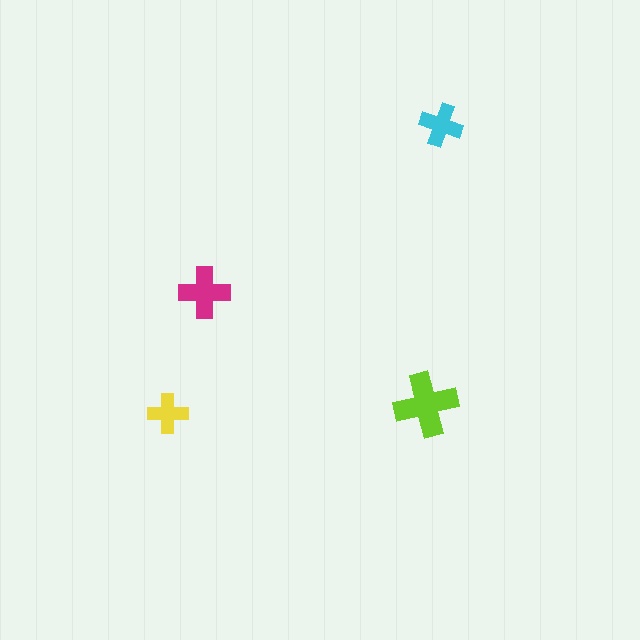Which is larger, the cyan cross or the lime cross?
The lime one.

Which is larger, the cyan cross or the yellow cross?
The cyan one.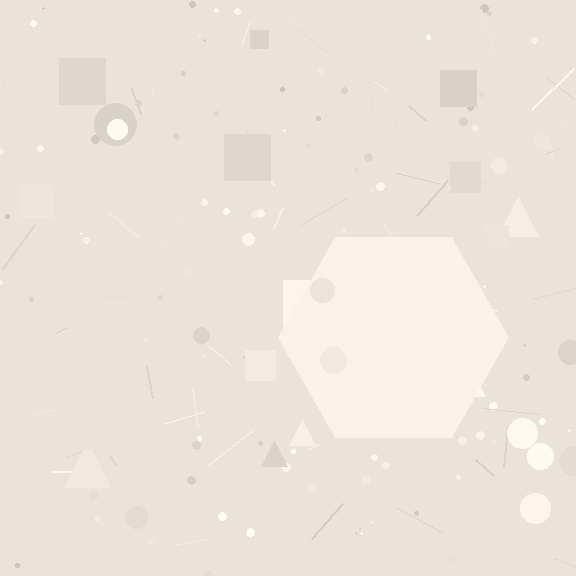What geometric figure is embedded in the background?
A hexagon is embedded in the background.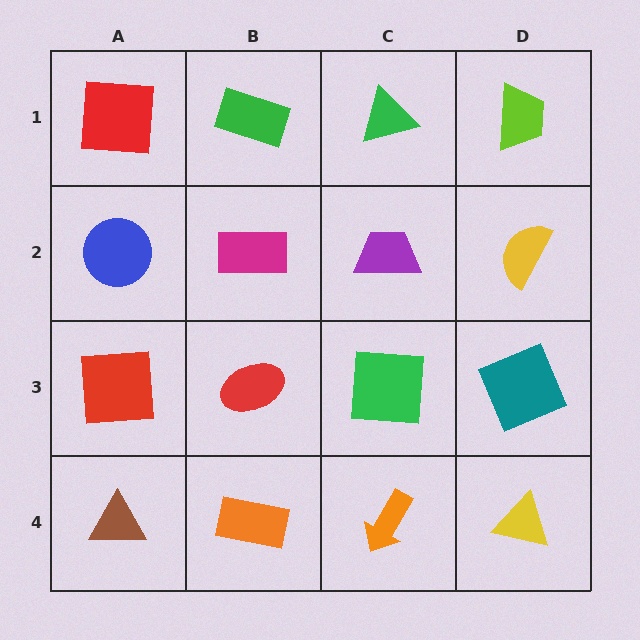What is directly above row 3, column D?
A yellow semicircle.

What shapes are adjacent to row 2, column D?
A lime trapezoid (row 1, column D), a teal square (row 3, column D), a purple trapezoid (row 2, column C).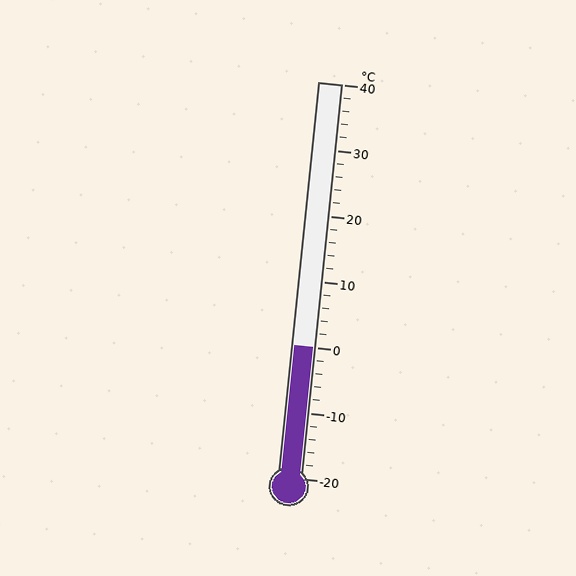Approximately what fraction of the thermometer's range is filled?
The thermometer is filled to approximately 35% of its range.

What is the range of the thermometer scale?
The thermometer scale ranges from -20°C to 40°C.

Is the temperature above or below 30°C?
The temperature is below 30°C.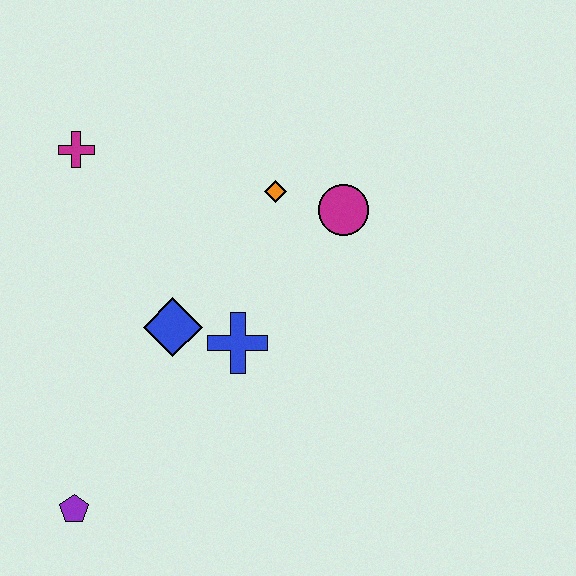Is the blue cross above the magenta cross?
No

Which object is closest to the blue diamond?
The blue cross is closest to the blue diamond.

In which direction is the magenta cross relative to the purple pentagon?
The magenta cross is above the purple pentagon.